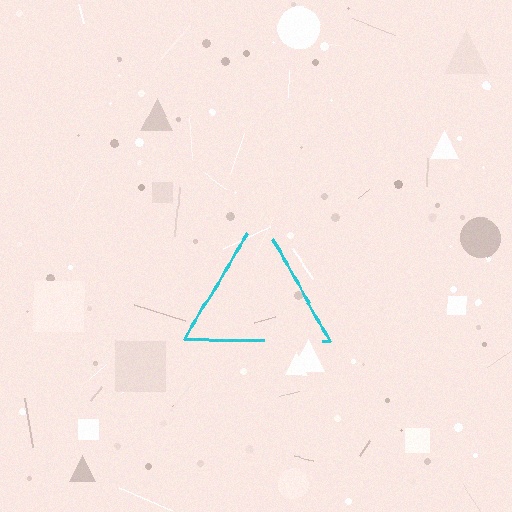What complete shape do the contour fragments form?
The contour fragments form a triangle.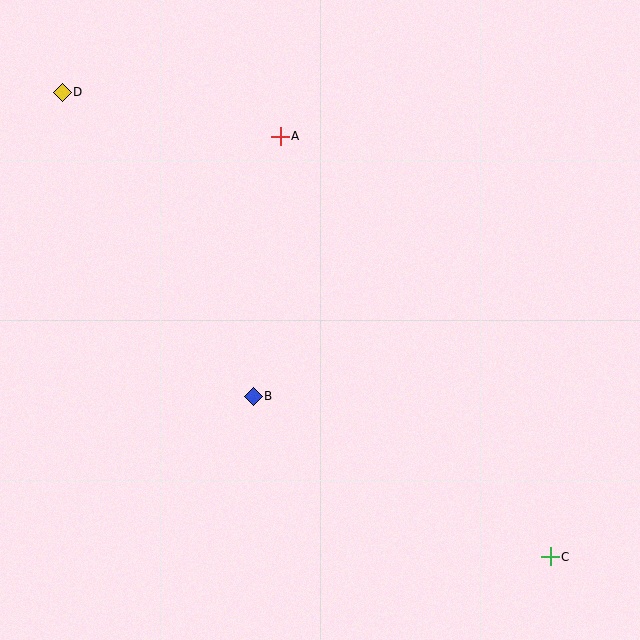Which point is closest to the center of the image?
Point B at (253, 396) is closest to the center.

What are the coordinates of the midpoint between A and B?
The midpoint between A and B is at (267, 266).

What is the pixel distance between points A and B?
The distance between A and B is 261 pixels.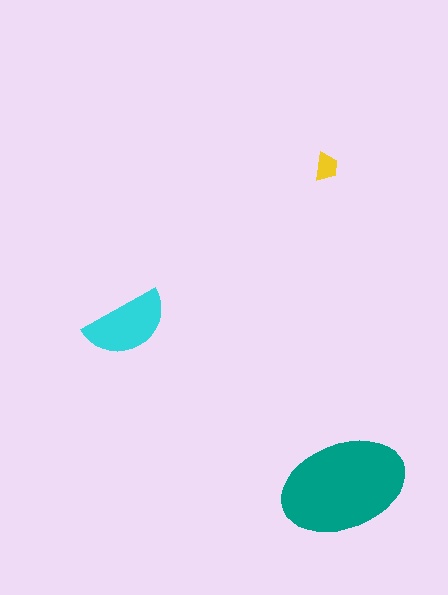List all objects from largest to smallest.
The teal ellipse, the cyan semicircle, the yellow trapezoid.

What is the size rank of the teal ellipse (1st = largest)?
1st.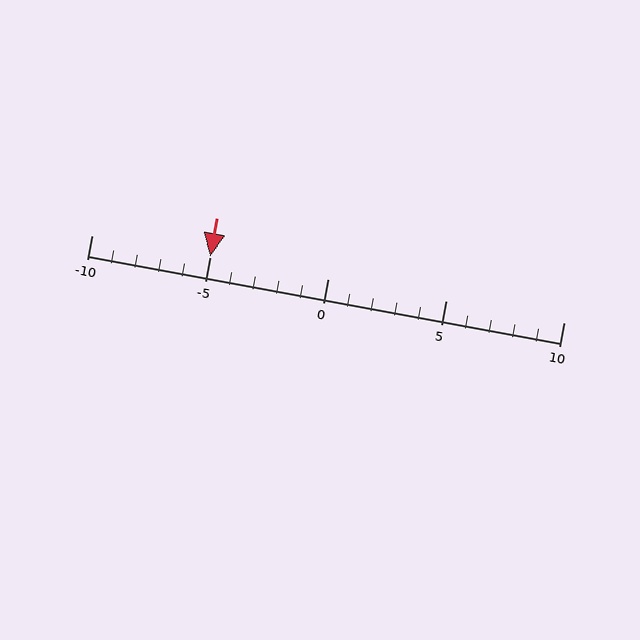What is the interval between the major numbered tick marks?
The major tick marks are spaced 5 units apart.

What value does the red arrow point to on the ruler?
The red arrow points to approximately -5.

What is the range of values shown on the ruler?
The ruler shows values from -10 to 10.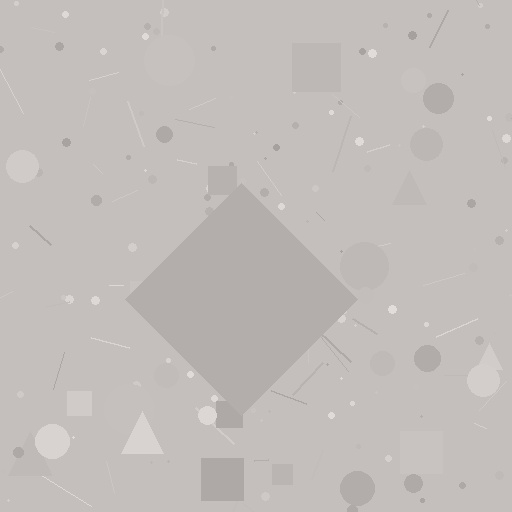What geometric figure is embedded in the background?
A diamond is embedded in the background.